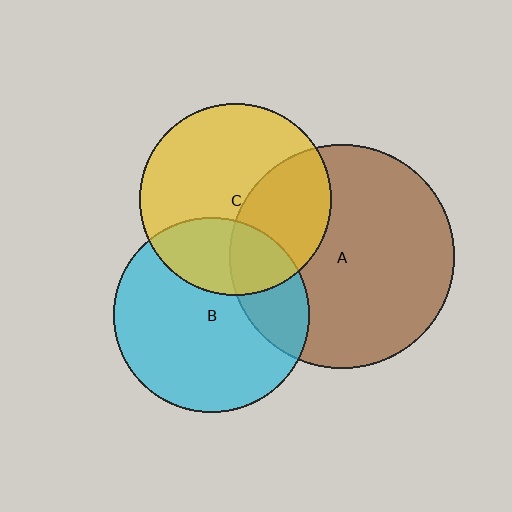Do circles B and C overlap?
Yes.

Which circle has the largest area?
Circle A (brown).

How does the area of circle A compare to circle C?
Approximately 1.4 times.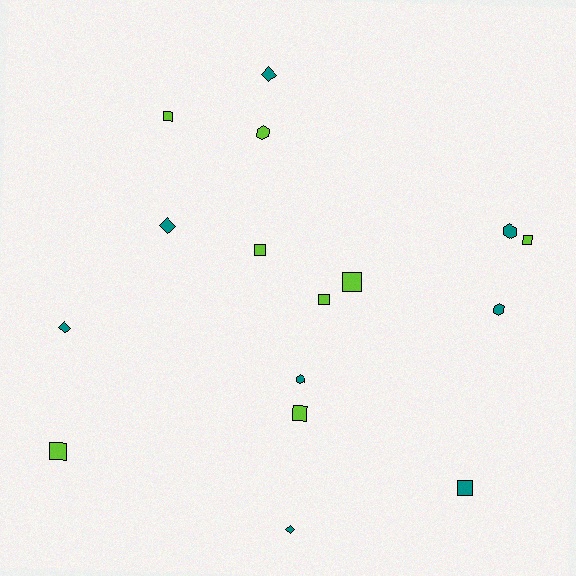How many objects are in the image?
There are 16 objects.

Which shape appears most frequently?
Square, with 8 objects.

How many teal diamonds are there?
There are 4 teal diamonds.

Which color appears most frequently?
Lime, with 8 objects.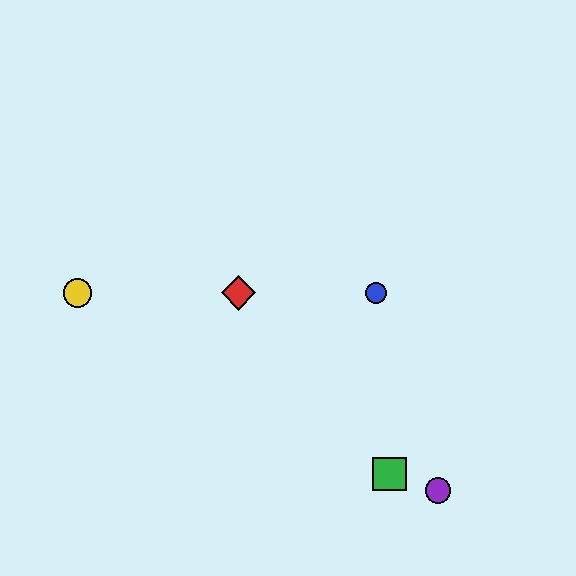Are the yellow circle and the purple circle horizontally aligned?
No, the yellow circle is at y≈293 and the purple circle is at y≈491.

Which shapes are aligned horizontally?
The red diamond, the blue circle, the yellow circle are aligned horizontally.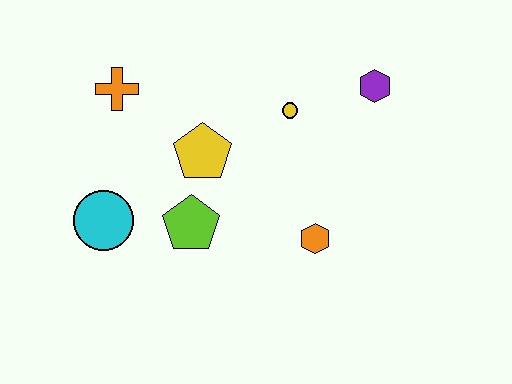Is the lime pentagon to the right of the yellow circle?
No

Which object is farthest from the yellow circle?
The cyan circle is farthest from the yellow circle.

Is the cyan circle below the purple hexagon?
Yes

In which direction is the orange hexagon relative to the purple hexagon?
The orange hexagon is below the purple hexagon.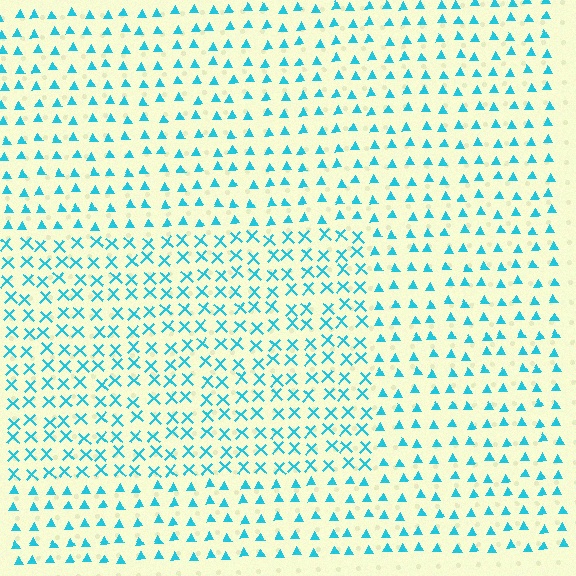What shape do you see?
I see a rectangle.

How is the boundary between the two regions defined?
The boundary is defined by a change in element shape: X marks inside vs. triangles outside. All elements share the same color and spacing.